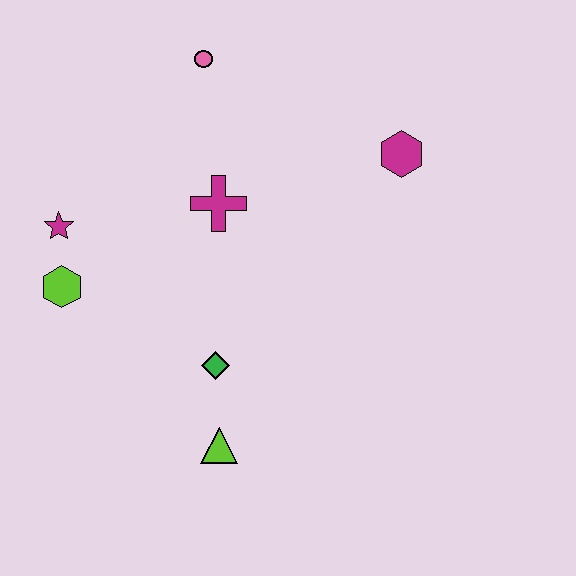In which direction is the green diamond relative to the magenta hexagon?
The green diamond is below the magenta hexagon.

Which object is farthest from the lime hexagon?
The magenta hexagon is farthest from the lime hexagon.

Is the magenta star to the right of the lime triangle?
No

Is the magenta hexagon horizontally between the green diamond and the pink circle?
No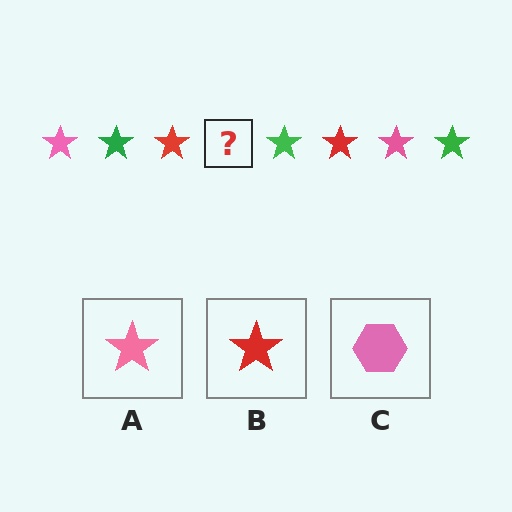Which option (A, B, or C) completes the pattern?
A.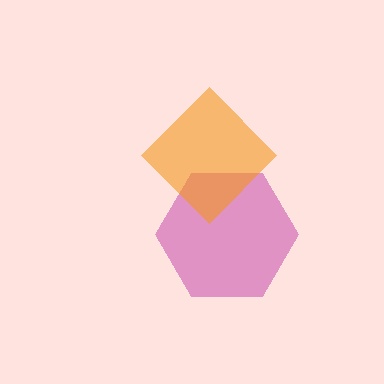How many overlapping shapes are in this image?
There are 2 overlapping shapes in the image.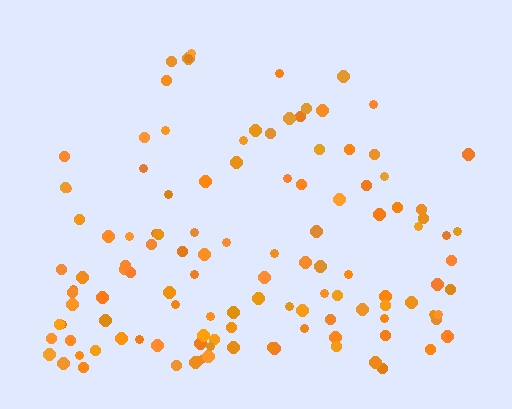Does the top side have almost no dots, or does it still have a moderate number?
Still a moderate number, just noticeably fewer than the bottom.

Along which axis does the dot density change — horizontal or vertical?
Vertical.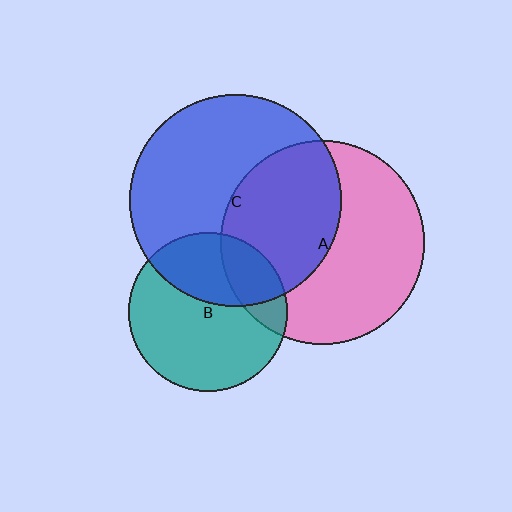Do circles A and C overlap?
Yes.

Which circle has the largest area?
Circle C (blue).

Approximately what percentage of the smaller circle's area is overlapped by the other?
Approximately 45%.